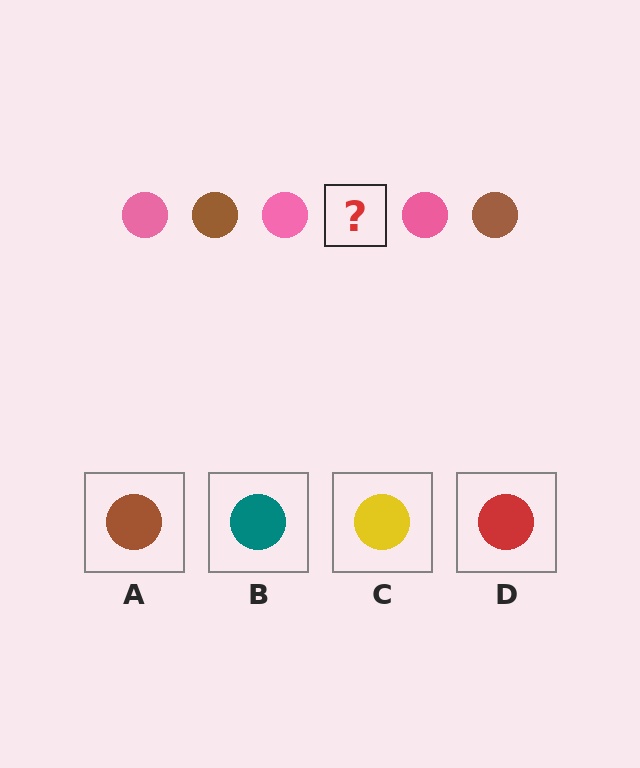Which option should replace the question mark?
Option A.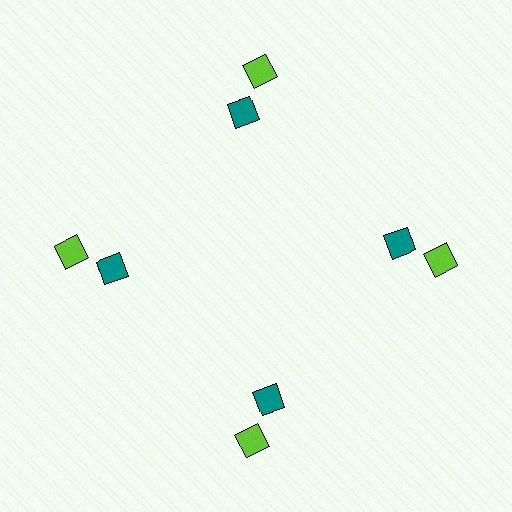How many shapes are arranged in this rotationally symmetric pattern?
There are 8 shapes, arranged in 4 groups of 2.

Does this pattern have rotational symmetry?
Yes, this pattern has 4-fold rotational symmetry. It looks the same after rotating 90 degrees around the center.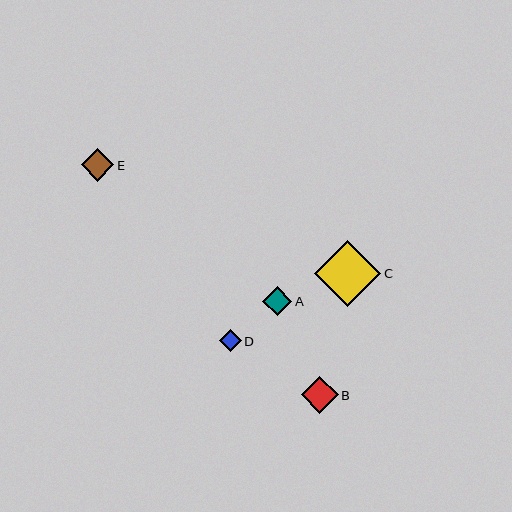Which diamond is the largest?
Diamond C is the largest with a size of approximately 66 pixels.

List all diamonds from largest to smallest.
From largest to smallest: C, B, E, A, D.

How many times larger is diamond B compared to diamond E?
Diamond B is approximately 1.1 times the size of diamond E.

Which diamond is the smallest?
Diamond D is the smallest with a size of approximately 22 pixels.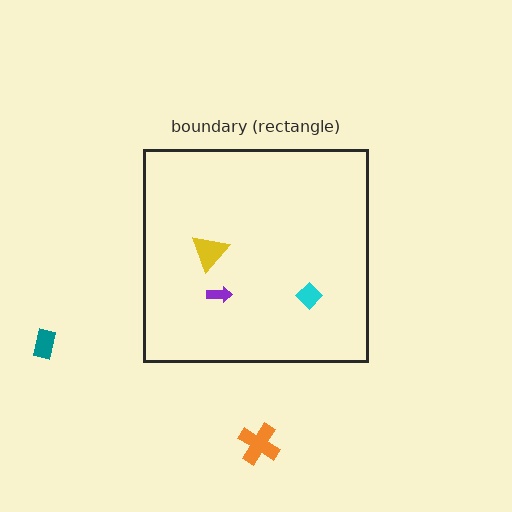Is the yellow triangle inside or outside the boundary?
Inside.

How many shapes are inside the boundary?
3 inside, 2 outside.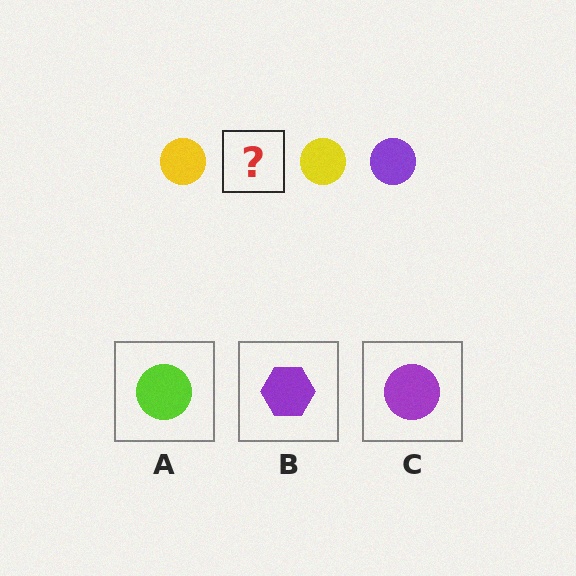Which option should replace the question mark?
Option C.